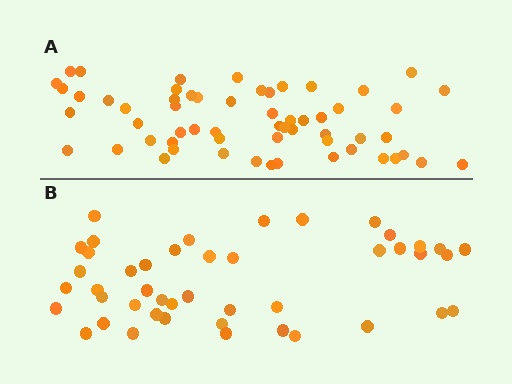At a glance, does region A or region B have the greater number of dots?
Region A (the top region) has more dots.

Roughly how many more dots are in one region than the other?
Region A has approximately 15 more dots than region B.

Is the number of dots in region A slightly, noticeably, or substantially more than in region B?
Region A has noticeably more, but not dramatically so. The ratio is roughly 1.3 to 1.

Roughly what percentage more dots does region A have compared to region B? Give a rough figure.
About 30% more.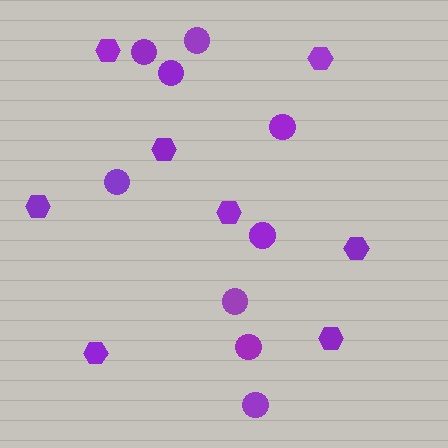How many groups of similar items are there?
There are 2 groups: one group of hexagons (8) and one group of circles (9).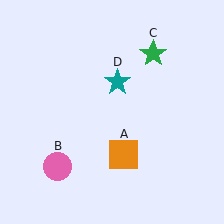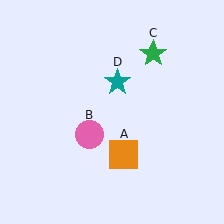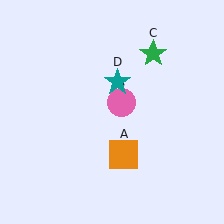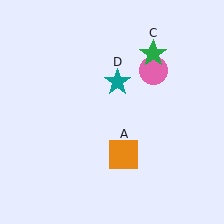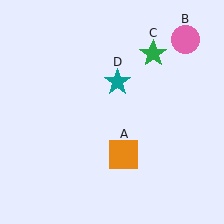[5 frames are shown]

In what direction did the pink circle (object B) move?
The pink circle (object B) moved up and to the right.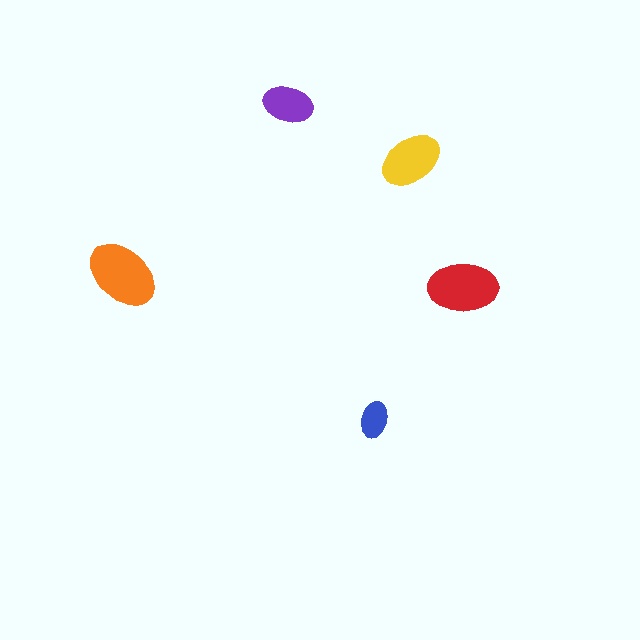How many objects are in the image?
There are 5 objects in the image.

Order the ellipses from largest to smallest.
the orange one, the red one, the yellow one, the purple one, the blue one.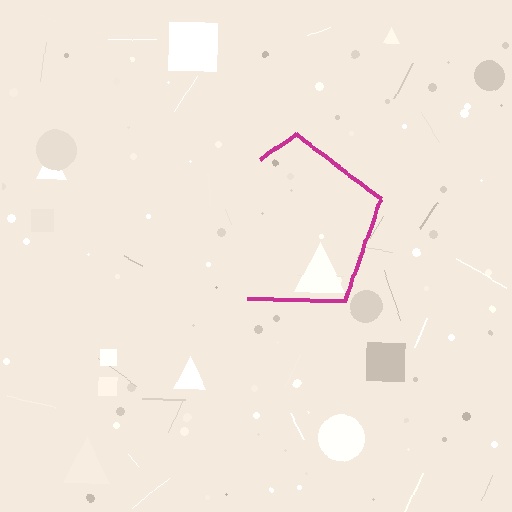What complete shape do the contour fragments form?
The contour fragments form a pentagon.